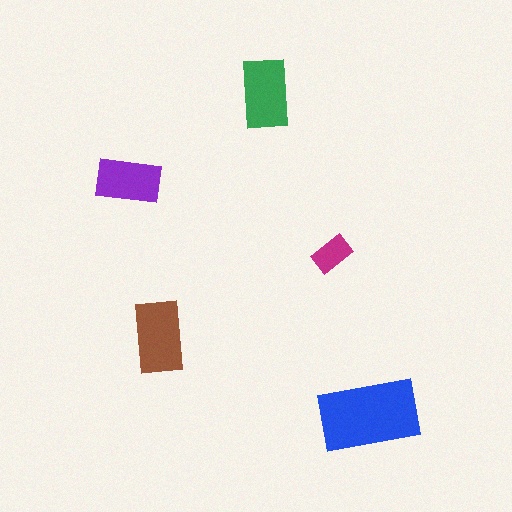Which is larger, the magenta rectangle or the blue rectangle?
The blue one.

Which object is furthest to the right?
The blue rectangle is rightmost.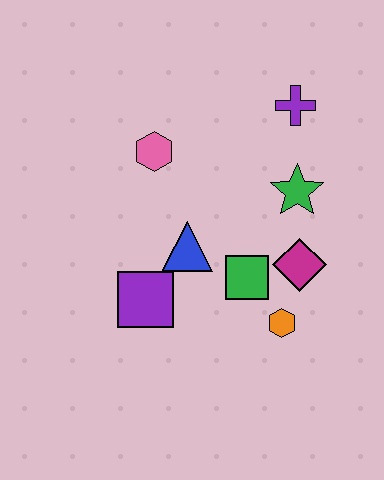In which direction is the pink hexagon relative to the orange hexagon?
The pink hexagon is above the orange hexagon.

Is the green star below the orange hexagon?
No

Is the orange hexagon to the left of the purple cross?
Yes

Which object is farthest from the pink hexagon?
The orange hexagon is farthest from the pink hexagon.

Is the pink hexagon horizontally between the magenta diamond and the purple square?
Yes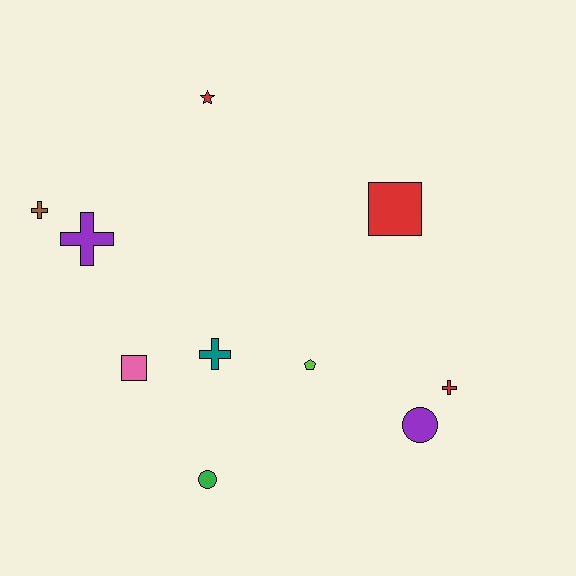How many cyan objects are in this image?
There are no cyan objects.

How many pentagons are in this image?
There is 1 pentagon.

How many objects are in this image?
There are 10 objects.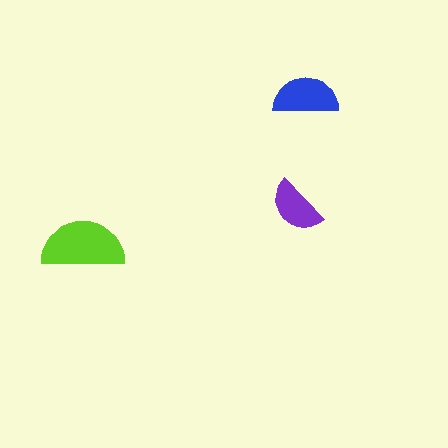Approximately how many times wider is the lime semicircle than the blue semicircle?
About 1.5 times wider.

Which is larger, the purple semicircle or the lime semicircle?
The lime one.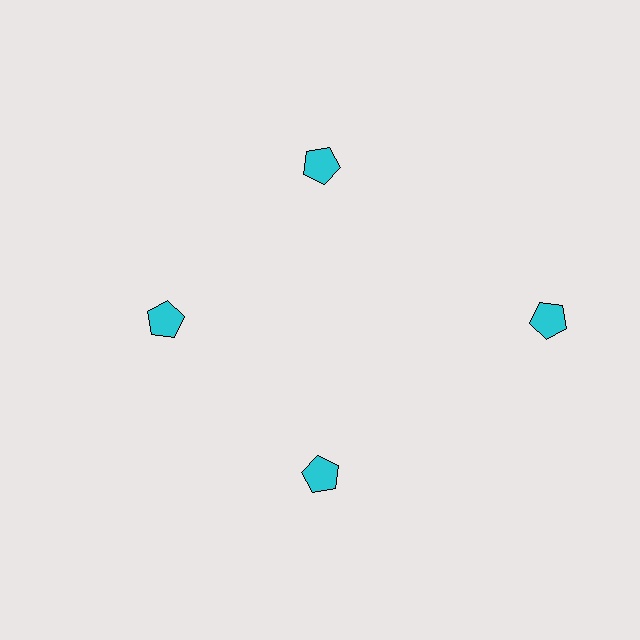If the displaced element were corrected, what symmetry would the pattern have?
It would have 4-fold rotational symmetry — the pattern would map onto itself every 90 degrees.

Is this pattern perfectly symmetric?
No. The 4 cyan pentagons are arranged in a ring, but one element near the 3 o'clock position is pushed outward from the center, breaking the 4-fold rotational symmetry.